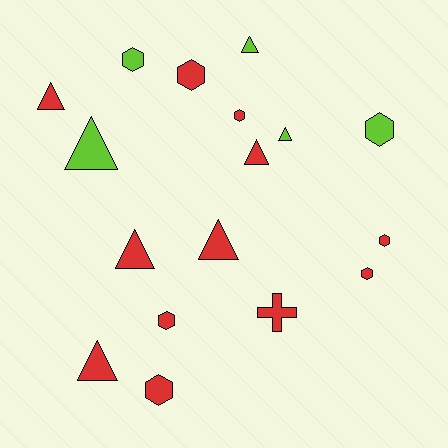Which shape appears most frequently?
Triangle, with 8 objects.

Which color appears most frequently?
Red, with 12 objects.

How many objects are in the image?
There are 17 objects.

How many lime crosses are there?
There are no lime crosses.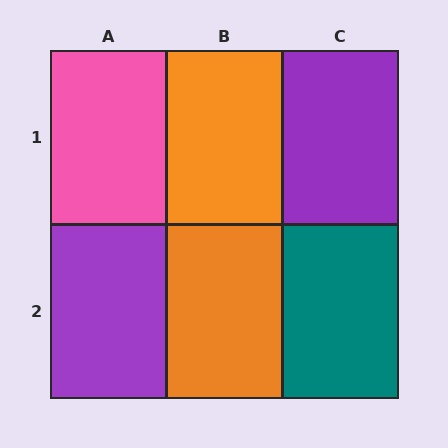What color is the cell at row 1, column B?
Orange.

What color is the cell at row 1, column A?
Pink.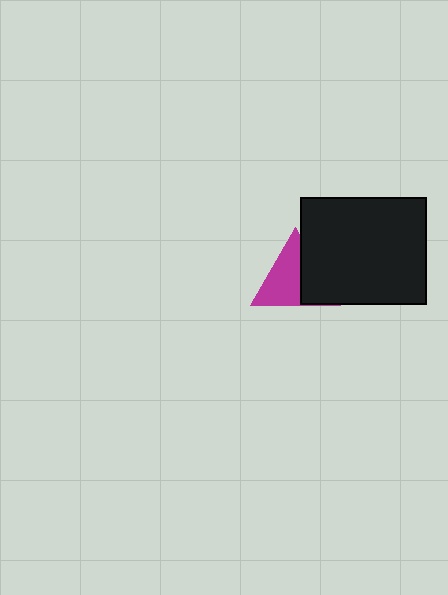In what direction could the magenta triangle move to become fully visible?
The magenta triangle could move left. That would shift it out from behind the black rectangle entirely.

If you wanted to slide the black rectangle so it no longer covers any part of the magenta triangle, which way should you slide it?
Slide it right — that is the most direct way to separate the two shapes.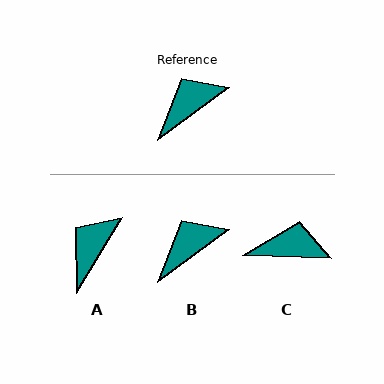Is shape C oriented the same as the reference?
No, it is off by about 38 degrees.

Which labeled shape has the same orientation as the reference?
B.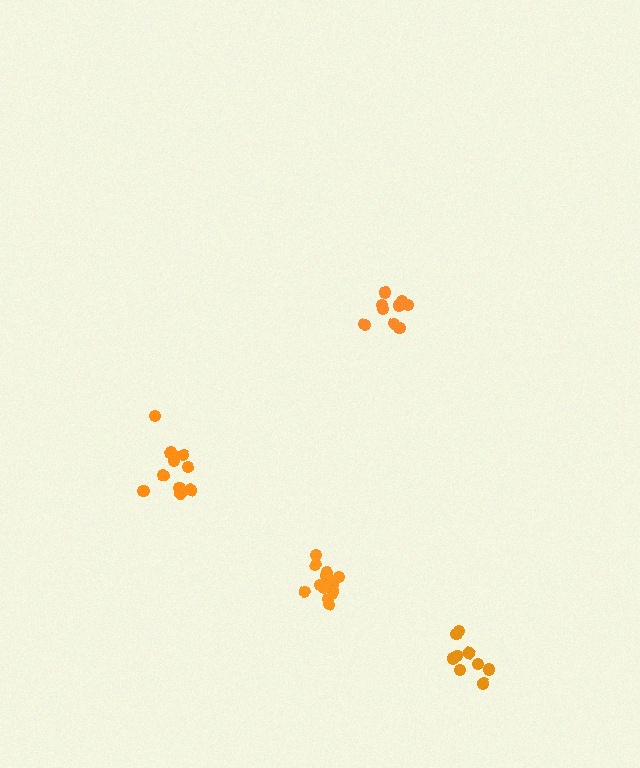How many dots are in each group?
Group 1: 11 dots, Group 2: 9 dots, Group 3: 9 dots, Group 4: 13 dots (42 total).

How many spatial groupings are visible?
There are 4 spatial groupings.